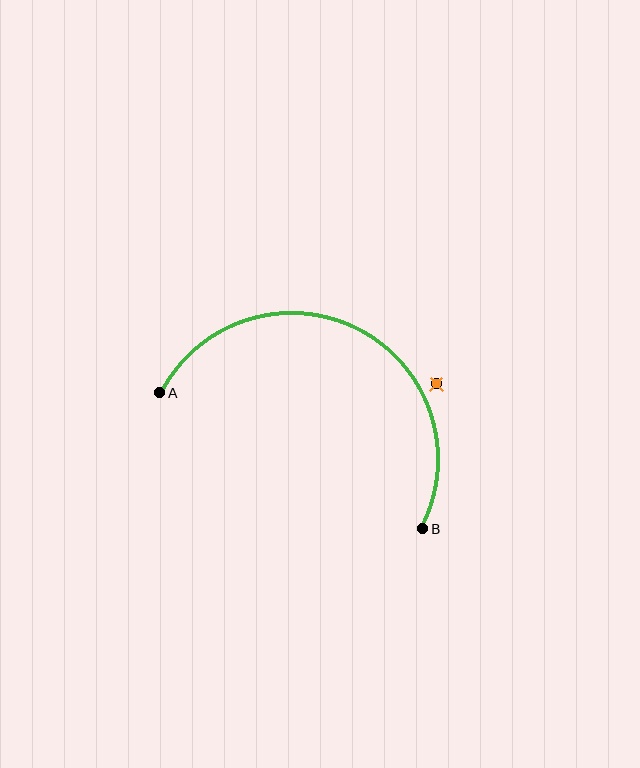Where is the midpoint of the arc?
The arc midpoint is the point on the curve farthest from the straight line joining A and B. It sits above that line.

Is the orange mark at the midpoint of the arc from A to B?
No — the orange mark does not lie on the arc at all. It sits slightly outside the curve.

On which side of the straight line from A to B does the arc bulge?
The arc bulges above the straight line connecting A and B.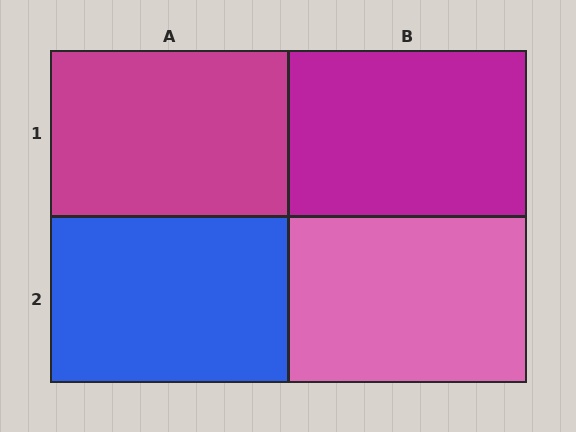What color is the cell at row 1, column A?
Magenta.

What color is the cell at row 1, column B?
Magenta.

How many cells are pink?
1 cell is pink.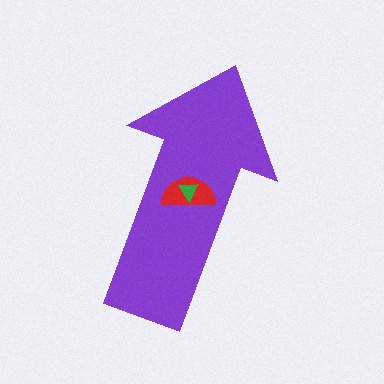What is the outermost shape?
The purple arrow.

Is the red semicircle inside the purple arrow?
Yes.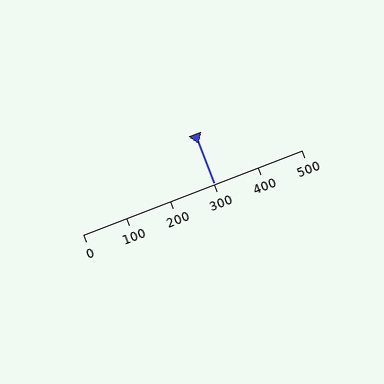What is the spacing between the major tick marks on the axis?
The major ticks are spaced 100 apart.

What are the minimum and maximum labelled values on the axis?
The axis runs from 0 to 500.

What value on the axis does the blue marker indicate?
The marker indicates approximately 300.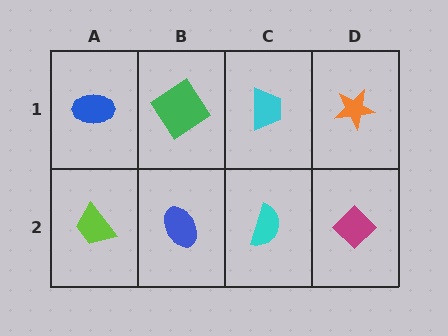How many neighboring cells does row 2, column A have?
2.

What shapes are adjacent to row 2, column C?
A cyan trapezoid (row 1, column C), a blue ellipse (row 2, column B), a magenta diamond (row 2, column D).